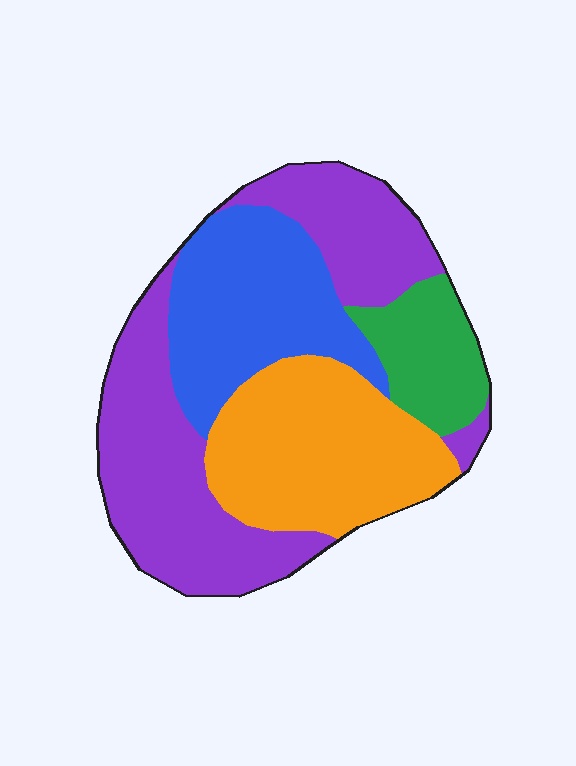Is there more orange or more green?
Orange.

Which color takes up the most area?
Purple, at roughly 40%.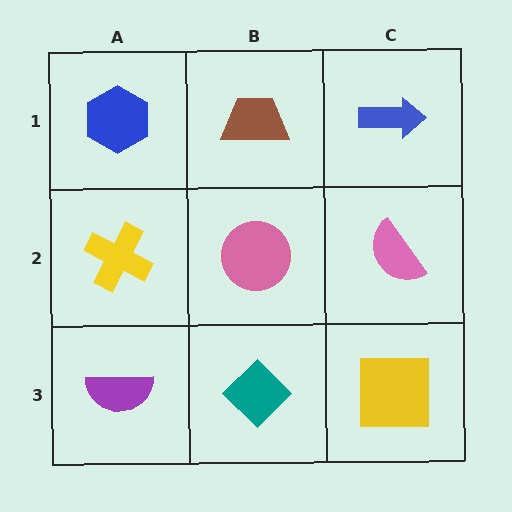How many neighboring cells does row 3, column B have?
3.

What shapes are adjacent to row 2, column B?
A brown trapezoid (row 1, column B), a teal diamond (row 3, column B), a yellow cross (row 2, column A), a pink semicircle (row 2, column C).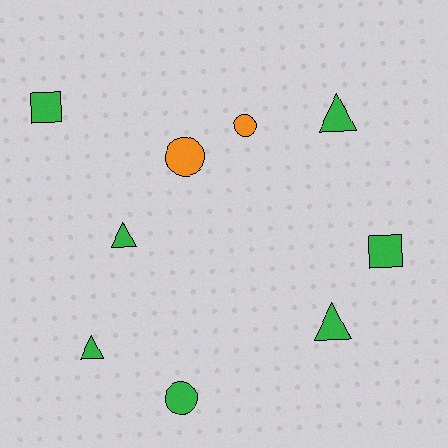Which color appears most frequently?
Green, with 7 objects.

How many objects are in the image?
There are 9 objects.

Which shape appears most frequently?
Triangle, with 4 objects.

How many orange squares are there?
There are no orange squares.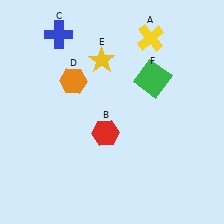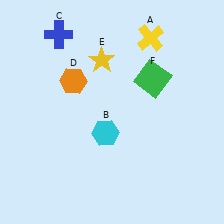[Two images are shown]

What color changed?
The hexagon (B) changed from red in Image 1 to cyan in Image 2.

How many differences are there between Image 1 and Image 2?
There is 1 difference between the two images.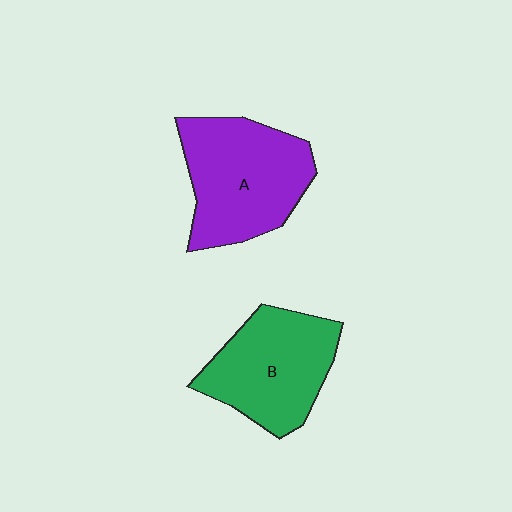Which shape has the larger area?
Shape A (purple).